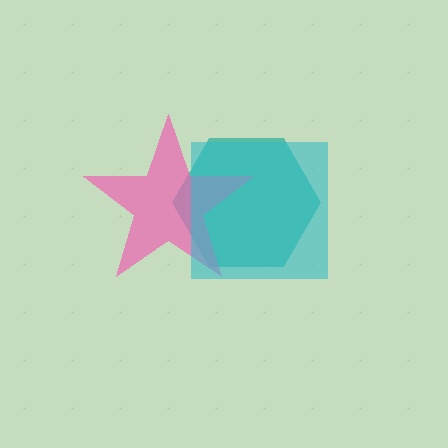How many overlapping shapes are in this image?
There are 3 overlapping shapes in the image.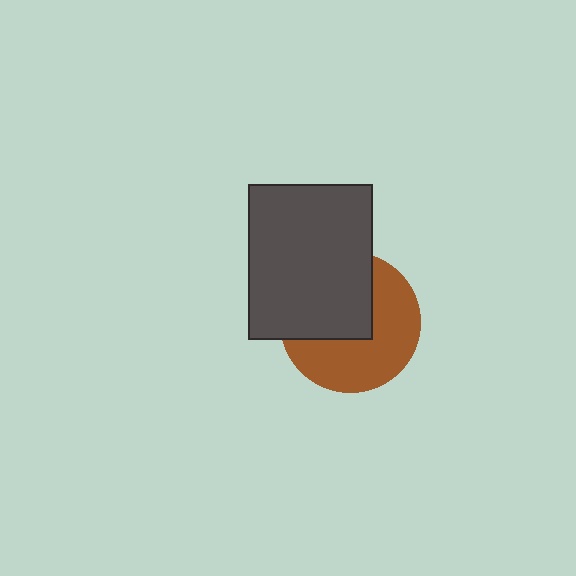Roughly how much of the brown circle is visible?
About half of it is visible (roughly 55%).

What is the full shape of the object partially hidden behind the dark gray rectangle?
The partially hidden object is a brown circle.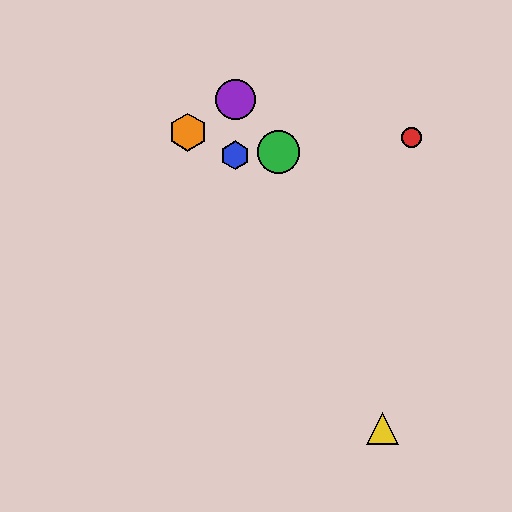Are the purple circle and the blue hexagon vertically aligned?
Yes, both are at x≈235.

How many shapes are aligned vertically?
2 shapes (the blue hexagon, the purple circle) are aligned vertically.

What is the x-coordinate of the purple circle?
The purple circle is at x≈235.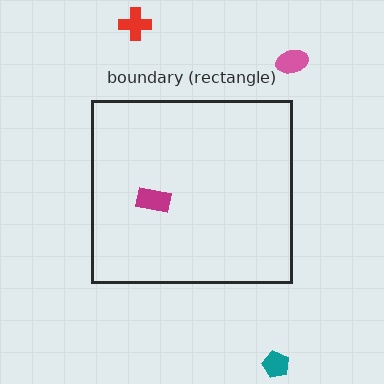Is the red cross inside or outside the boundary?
Outside.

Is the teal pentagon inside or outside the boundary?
Outside.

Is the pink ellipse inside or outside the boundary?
Outside.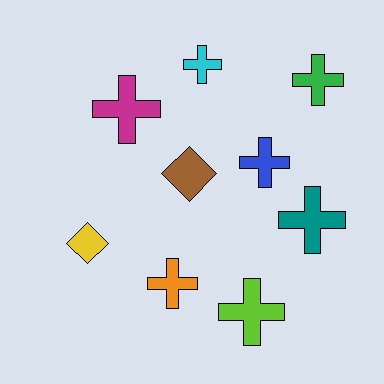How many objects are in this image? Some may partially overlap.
There are 9 objects.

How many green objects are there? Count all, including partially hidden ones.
There is 1 green object.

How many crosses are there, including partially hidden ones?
There are 7 crosses.